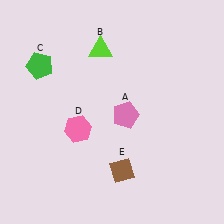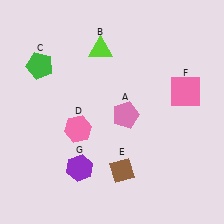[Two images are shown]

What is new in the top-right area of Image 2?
A pink square (F) was added in the top-right area of Image 2.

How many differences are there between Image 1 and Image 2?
There are 2 differences between the two images.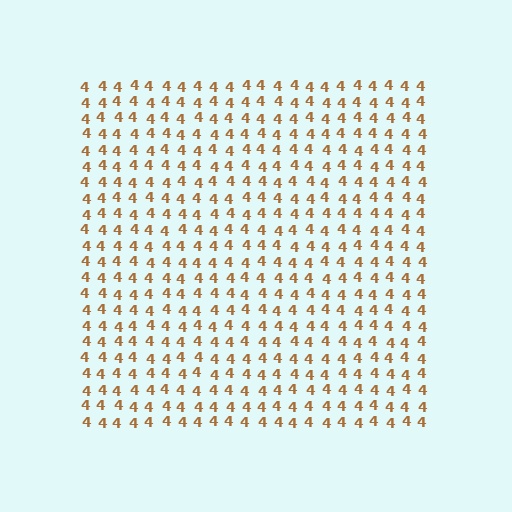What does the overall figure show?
The overall figure shows a square.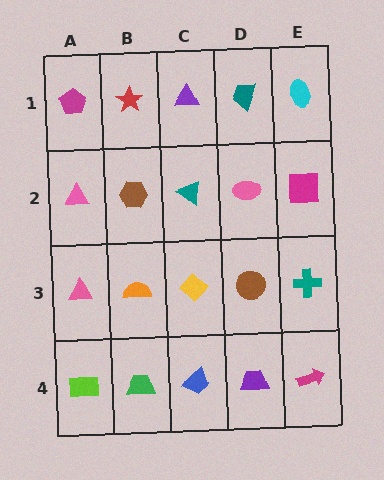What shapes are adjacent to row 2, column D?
A teal trapezoid (row 1, column D), a brown circle (row 3, column D), a teal triangle (row 2, column C), a magenta square (row 2, column E).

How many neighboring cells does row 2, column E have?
3.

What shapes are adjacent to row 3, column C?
A teal triangle (row 2, column C), a blue trapezoid (row 4, column C), an orange semicircle (row 3, column B), a brown circle (row 3, column D).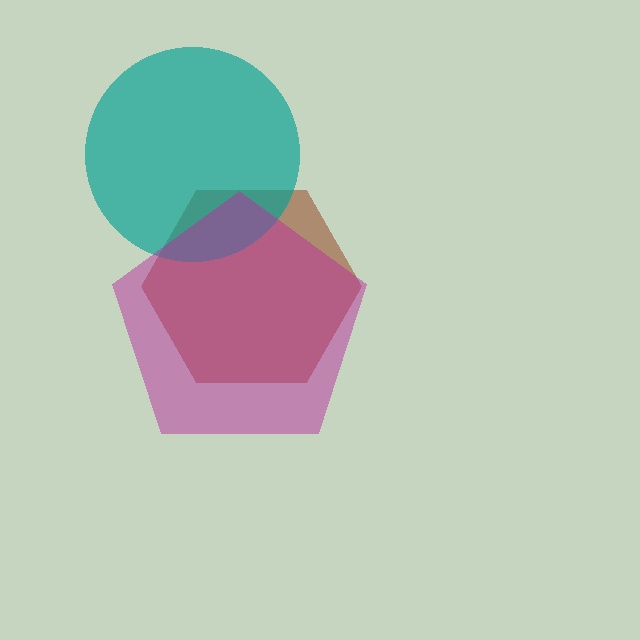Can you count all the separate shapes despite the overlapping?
Yes, there are 3 separate shapes.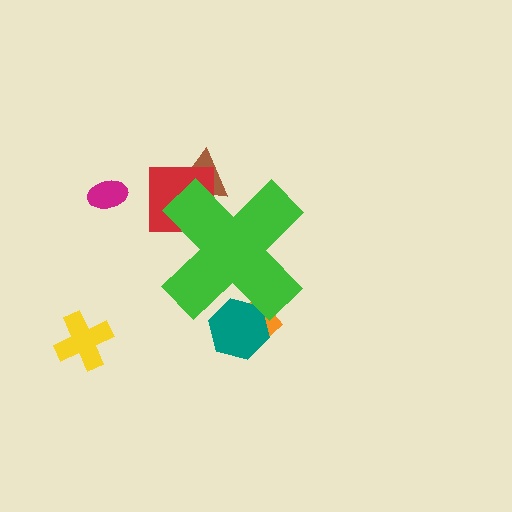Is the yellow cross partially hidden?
No, the yellow cross is fully visible.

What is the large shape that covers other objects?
A green cross.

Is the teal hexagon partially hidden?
Yes, the teal hexagon is partially hidden behind the green cross.